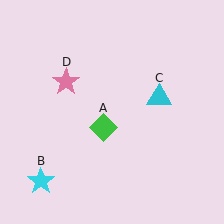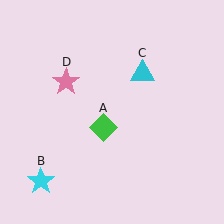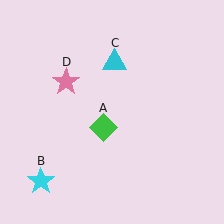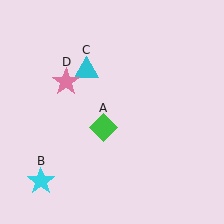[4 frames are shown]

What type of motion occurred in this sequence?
The cyan triangle (object C) rotated counterclockwise around the center of the scene.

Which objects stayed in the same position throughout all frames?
Green diamond (object A) and cyan star (object B) and pink star (object D) remained stationary.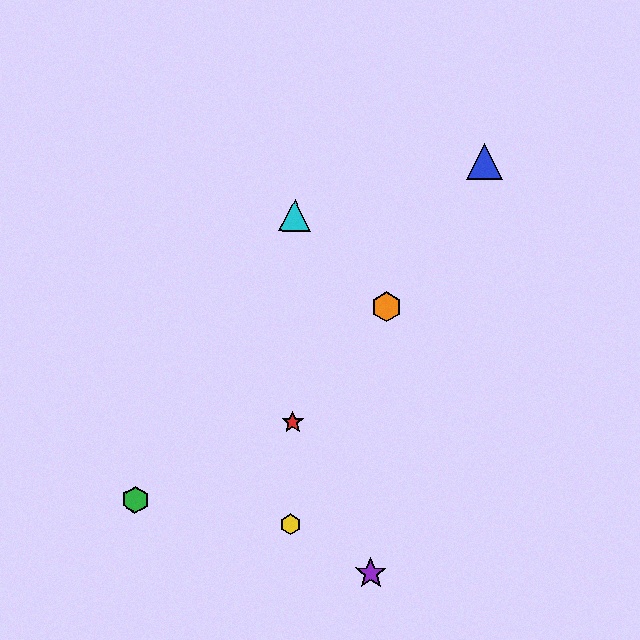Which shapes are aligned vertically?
The red star, the yellow hexagon, the cyan triangle are aligned vertically.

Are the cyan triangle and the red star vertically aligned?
Yes, both are at x≈295.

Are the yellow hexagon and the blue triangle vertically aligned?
No, the yellow hexagon is at x≈291 and the blue triangle is at x≈485.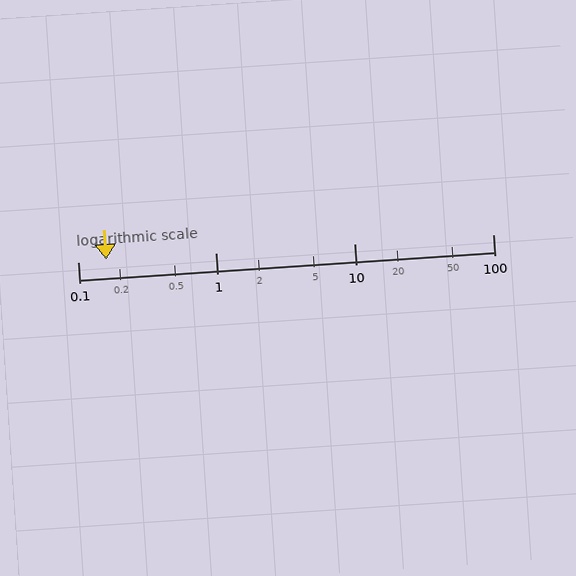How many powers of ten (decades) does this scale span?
The scale spans 3 decades, from 0.1 to 100.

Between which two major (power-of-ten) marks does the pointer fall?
The pointer is between 0.1 and 1.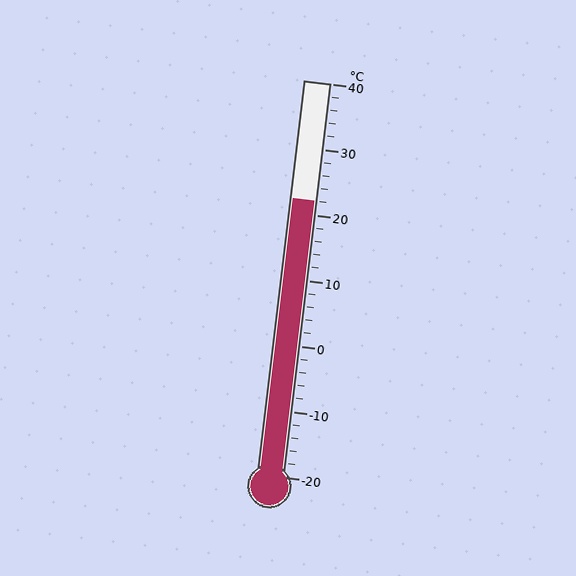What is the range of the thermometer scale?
The thermometer scale ranges from -20°C to 40°C.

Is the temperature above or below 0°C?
The temperature is above 0°C.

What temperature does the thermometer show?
The thermometer shows approximately 22°C.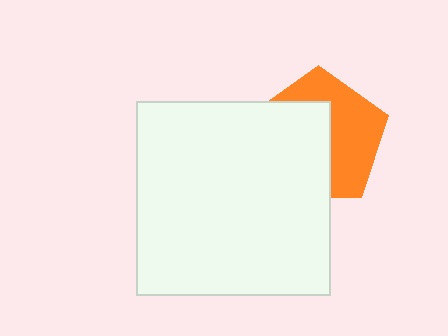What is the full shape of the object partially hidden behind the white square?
The partially hidden object is an orange pentagon.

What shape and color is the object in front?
The object in front is a white square.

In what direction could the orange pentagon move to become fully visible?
The orange pentagon could move toward the upper-right. That would shift it out from behind the white square entirely.